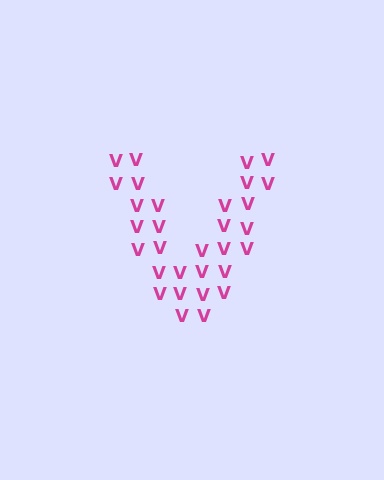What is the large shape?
The large shape is the letter V.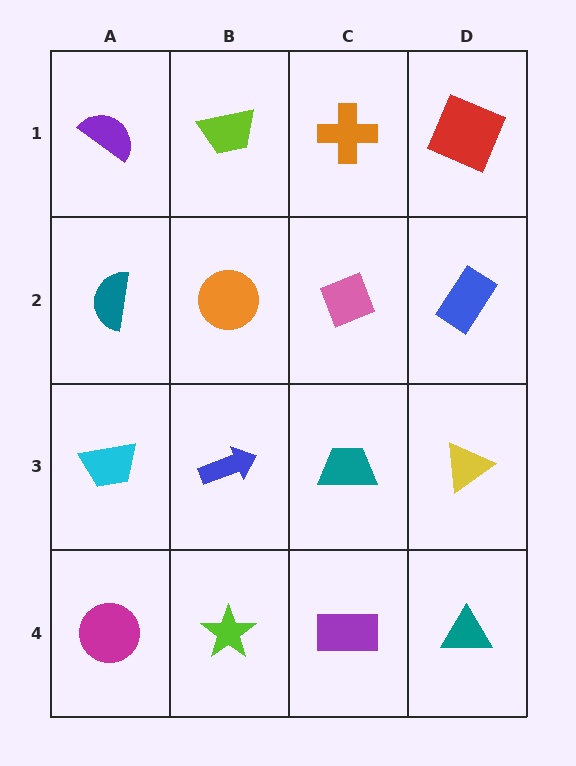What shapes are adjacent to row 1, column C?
A pink diamond (row 2, column C), a lime trapezoid (row 1, column B), a red square (row 1, column D).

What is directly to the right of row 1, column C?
A red square.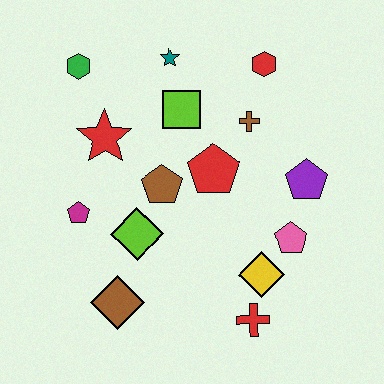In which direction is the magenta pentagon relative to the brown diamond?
The magenta pentagon is above the brown diamond.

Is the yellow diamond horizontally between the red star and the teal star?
No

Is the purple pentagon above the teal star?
No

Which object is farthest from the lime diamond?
The red hexagon is farthest from the lime diamond.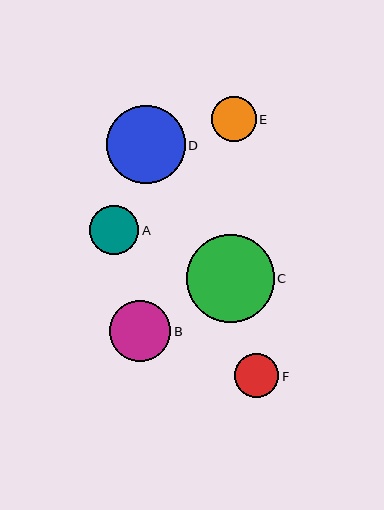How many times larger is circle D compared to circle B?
Circle D is approximately 1.3 times the size of circle B.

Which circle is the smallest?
Circle F is the smallest with a size of approximately 44 pixels.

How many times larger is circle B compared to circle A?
Circle B is approximately 1.2 times the size of circle A.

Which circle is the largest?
Circle C is the largest with a size of approximately 88 pixels.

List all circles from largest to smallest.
From largest to smallest: C, D, B, A, E, F.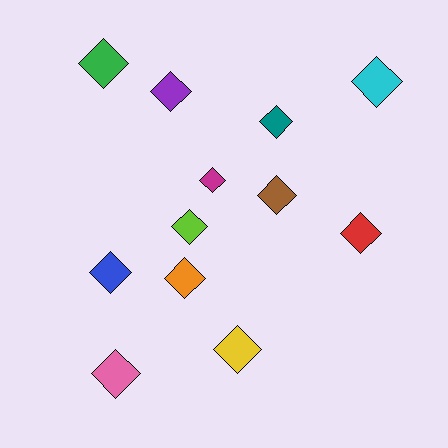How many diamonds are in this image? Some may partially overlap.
There are 12 diamonds.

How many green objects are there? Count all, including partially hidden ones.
There is 1 green object.